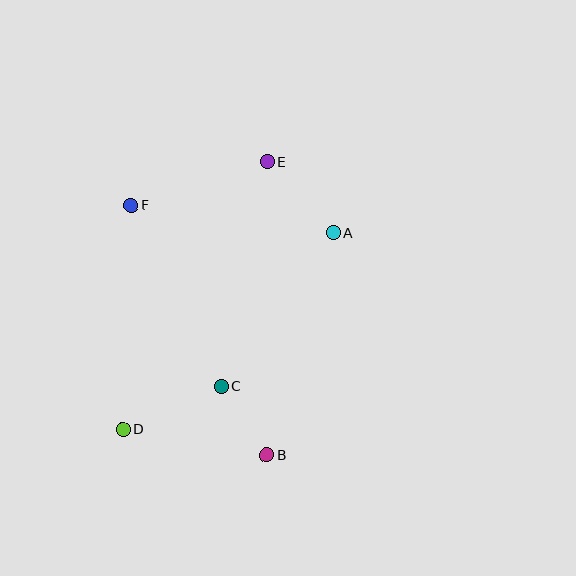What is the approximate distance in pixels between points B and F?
The distance between B and F is approximately 285 pixels.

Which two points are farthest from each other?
Points D and E are farthest from each other.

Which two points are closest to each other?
Points B and C are closest to each other.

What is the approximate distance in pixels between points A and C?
The distance between A and C is approximately 190 pixels.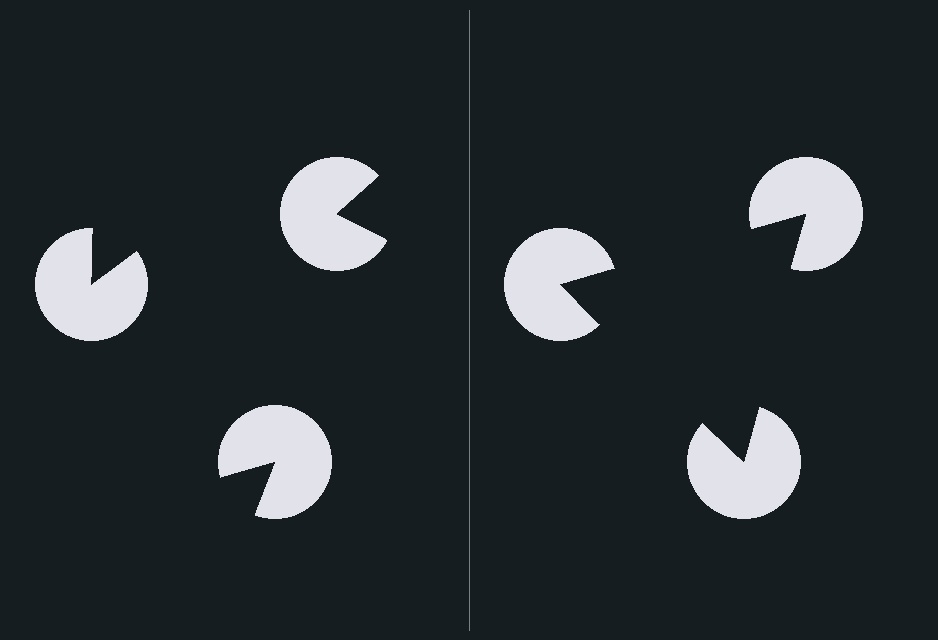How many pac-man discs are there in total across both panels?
6 — 3 on each side.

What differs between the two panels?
The pac-man discs are positioned identically on both sides; only the wedge orientations differ. On the right they align to a triangle; on the left they are misaligned.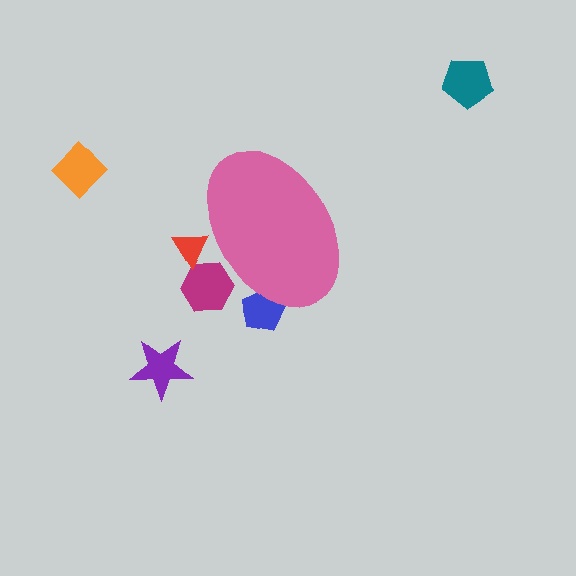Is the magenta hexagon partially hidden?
Yes, the magenta hexagon is partially hidden behind the pink ellipse.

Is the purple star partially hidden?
No, the purple star is fully visible.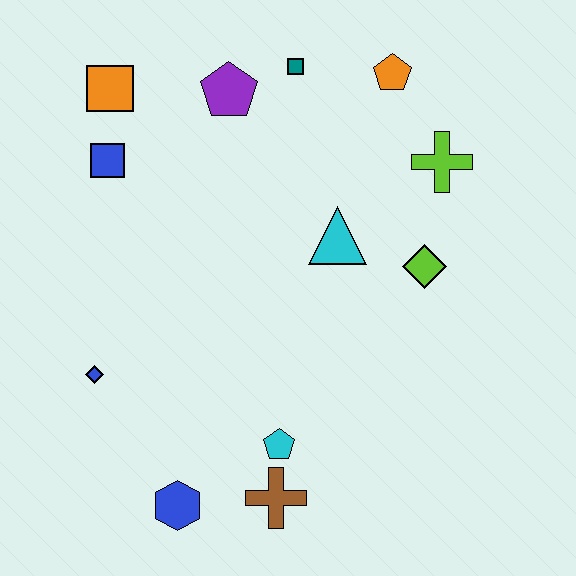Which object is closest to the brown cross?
The cyan pentagon is closest to the brown cross.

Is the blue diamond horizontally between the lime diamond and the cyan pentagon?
No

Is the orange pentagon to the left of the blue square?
No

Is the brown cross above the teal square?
No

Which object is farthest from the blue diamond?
The orange pentagon is farthest from the blue diamond.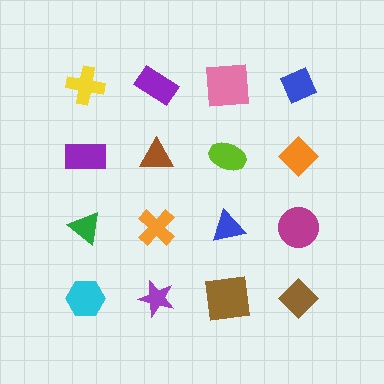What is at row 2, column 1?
A purple rectangle.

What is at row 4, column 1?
A cyan hexagon.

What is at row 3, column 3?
A blue triangle.